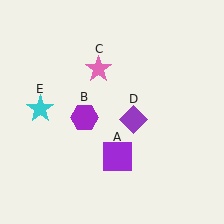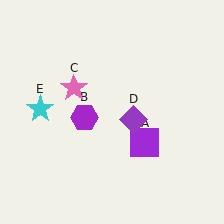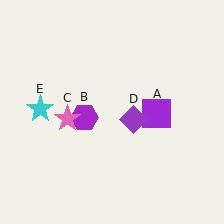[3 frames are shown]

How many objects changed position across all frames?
2 objects changed position: purple square (object A), pink star (object C).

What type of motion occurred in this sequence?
The purple square (object A), pink star (object C) rotated counterclockwise around the center of the scene.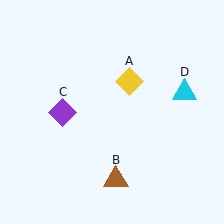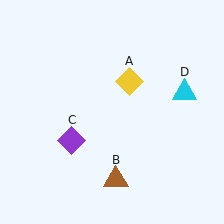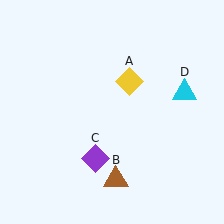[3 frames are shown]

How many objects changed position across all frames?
1 object changed position: purple diamond (object C).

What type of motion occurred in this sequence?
The purple diamond (object C) rotated counterclockwise around the center of the scene.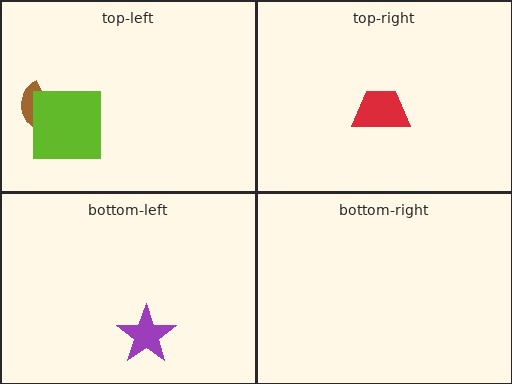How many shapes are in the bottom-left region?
1.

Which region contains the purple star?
The bottom-left region.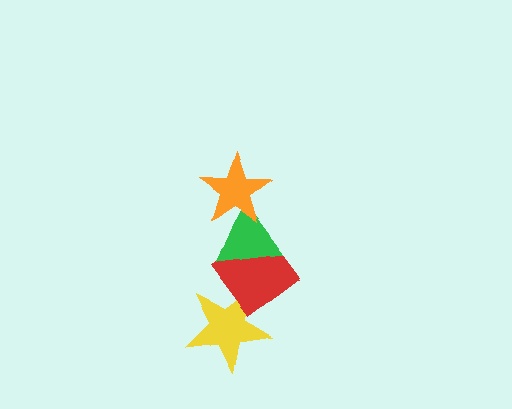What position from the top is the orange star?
The orange star is 1st from the top.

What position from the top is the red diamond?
The red diamond is 3rd from the top.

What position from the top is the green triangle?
The green triangle is 2nd from the top.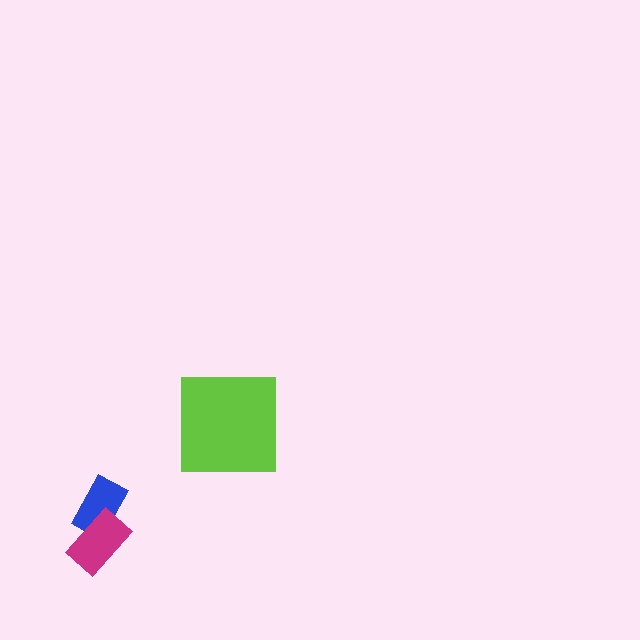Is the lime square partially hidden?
No, no other shape covers it.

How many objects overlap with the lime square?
0 objects overlap with the lime square.